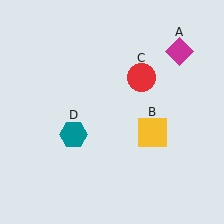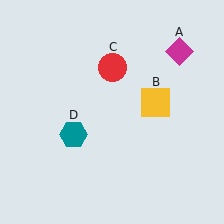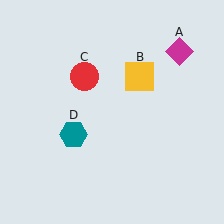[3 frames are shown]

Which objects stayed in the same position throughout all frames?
Magenta diamond (object A) and teal hexagon (object D) remained stationary.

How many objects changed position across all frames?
2 objects changed position: yellow square (object B), red circle (object C).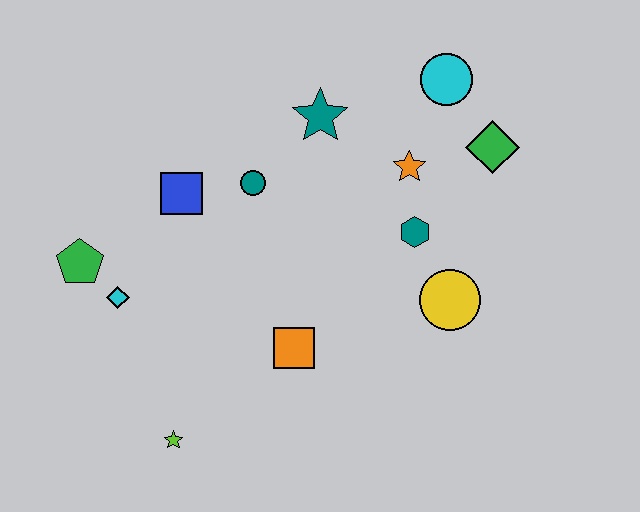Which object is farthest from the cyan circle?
The lime star is farthest from the cyan circle.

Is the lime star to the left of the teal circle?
Yes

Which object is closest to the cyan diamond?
The green pentagon is closest to the cyan diamond.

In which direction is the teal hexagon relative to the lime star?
The teal hexagon is to the right of the lime star.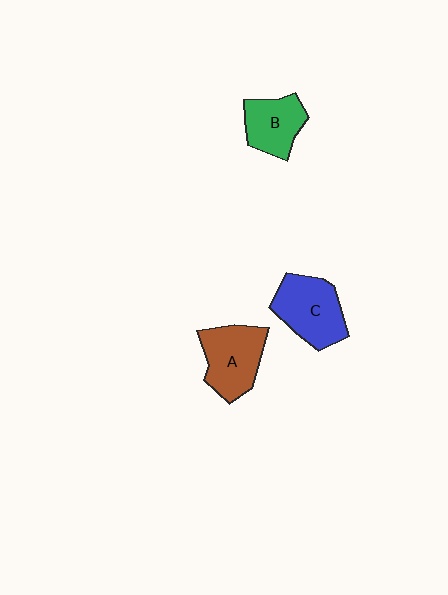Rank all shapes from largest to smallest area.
From largest to smallest: C (blue), A (brown), B (green).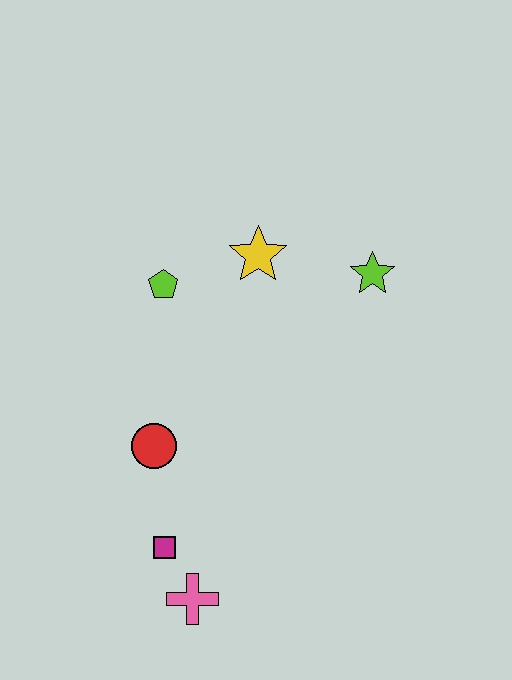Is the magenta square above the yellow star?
No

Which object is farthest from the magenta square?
The lime star is farthest from the magenta square.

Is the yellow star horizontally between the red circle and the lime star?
Yes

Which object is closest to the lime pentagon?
The yellow star is closest to the lime pentagon.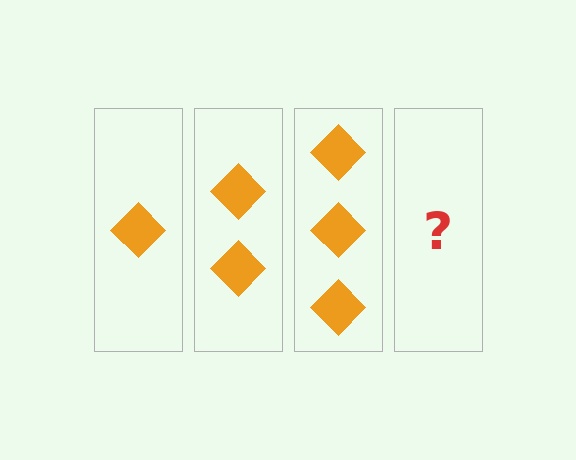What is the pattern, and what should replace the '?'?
The pattern is that each step adds one more diamond. The '?' should be 4 diamonds.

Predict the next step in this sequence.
The next step is 4 diamonds.